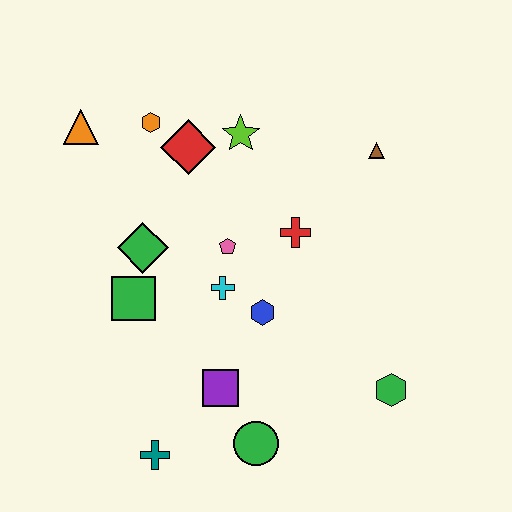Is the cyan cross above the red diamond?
No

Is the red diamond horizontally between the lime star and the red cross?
No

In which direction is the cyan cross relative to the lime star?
The cyan cross is below the lime star.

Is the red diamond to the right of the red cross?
No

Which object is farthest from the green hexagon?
The orange triangle is farthest from the green hexagon.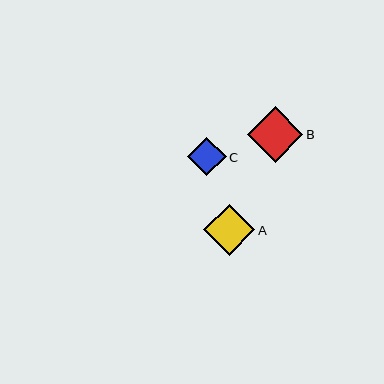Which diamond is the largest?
Diamond B is the largest with a size of approximately 56 pixels.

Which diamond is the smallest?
Diamond C is the smallest with a size of approximately 39 pixels.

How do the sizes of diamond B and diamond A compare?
Diamond B and diamond A are approximately the same size.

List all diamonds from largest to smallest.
From largest to smallest: B, A, C.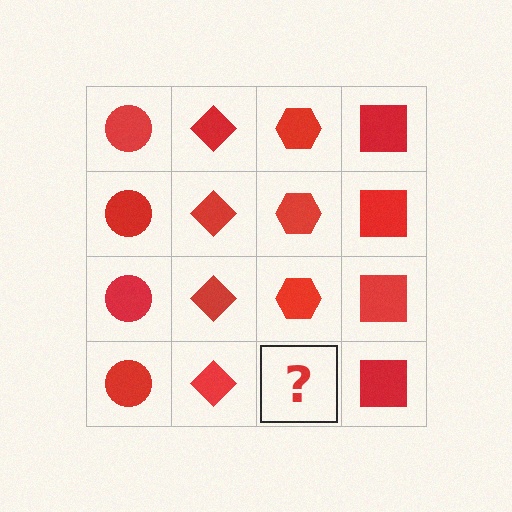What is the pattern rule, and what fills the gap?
The rule is that each column has a consistent shape. The gap should be filled with a red hexagon.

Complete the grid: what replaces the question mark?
The question mark should be replaced with a red hexagon.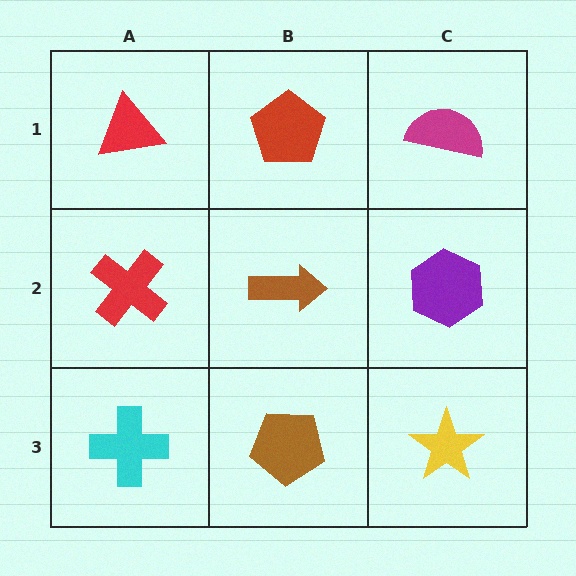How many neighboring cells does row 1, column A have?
2.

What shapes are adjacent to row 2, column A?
A red triangle (row 1, column A), a cyan cross (row 3, column A), a brown arrow (row 2, column B).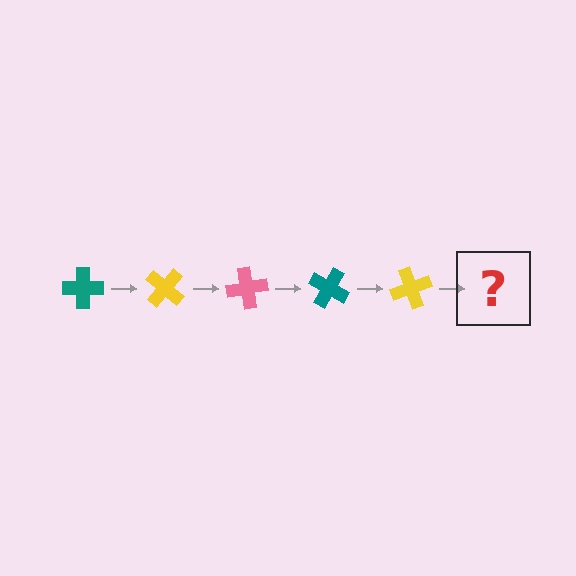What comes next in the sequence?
The next element should be a pink cross, rotated 200 degrees from the start.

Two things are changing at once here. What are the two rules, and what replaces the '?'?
The two rules are that it rotates 40 degrees each step and the color cycles through teal, yellow, and pink. The '?' should be a pink cross, rotated 200 degrees from the start.